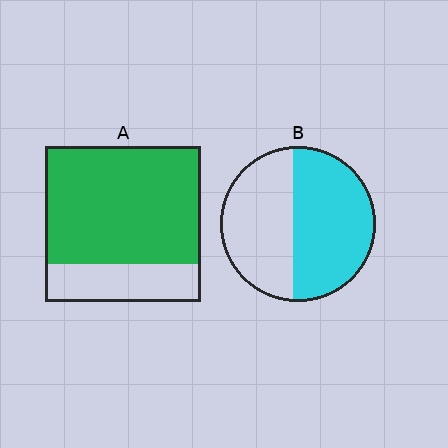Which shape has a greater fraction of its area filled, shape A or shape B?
Shape A.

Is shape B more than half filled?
Yes.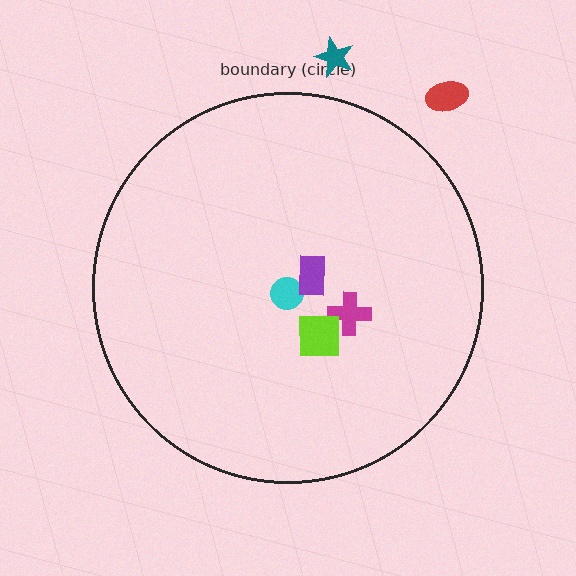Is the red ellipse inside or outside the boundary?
Outside.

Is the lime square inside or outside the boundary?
Inside.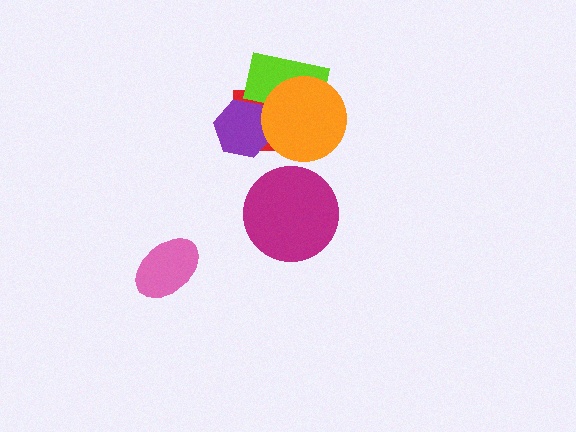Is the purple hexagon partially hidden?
Yes, it is partially covered by another shape.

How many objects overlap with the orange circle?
3 objects overlap with the orange circle.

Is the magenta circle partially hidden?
No, no other shape covers it.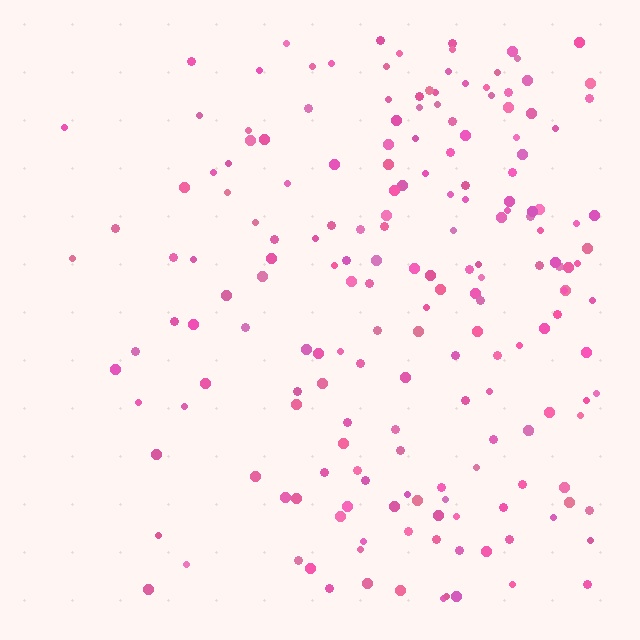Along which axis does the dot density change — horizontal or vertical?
Horizontal.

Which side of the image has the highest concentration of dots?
The right.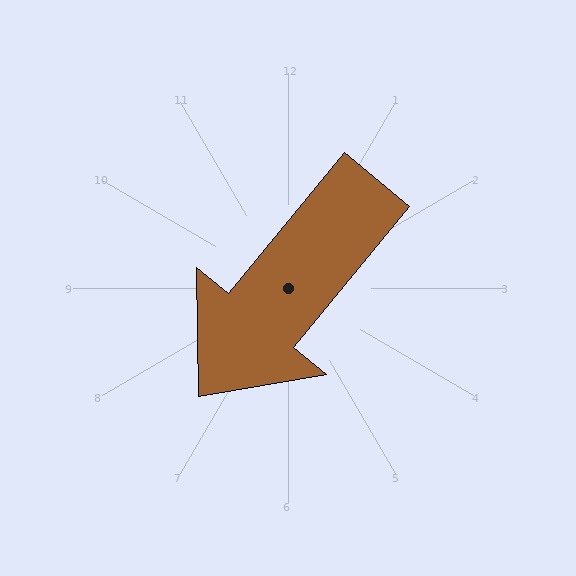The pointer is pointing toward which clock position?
Roughly 7 o'clock.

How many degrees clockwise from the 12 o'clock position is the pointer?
Approximately 219 degrees.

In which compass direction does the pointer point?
Southwest.